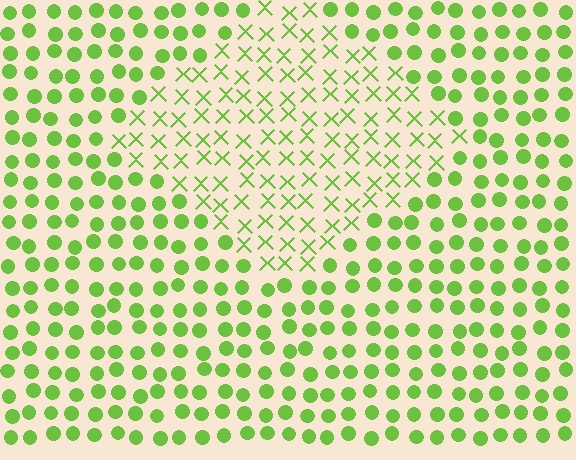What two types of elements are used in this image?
The image uses X marks inside the diamond region and circles outside it.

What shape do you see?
I see a diamond.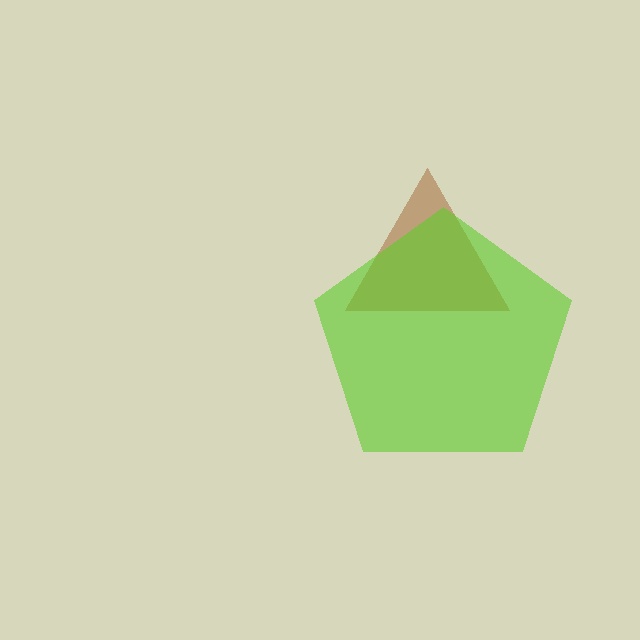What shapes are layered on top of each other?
The layered shapes are: a brown triangle, a lime pentagon.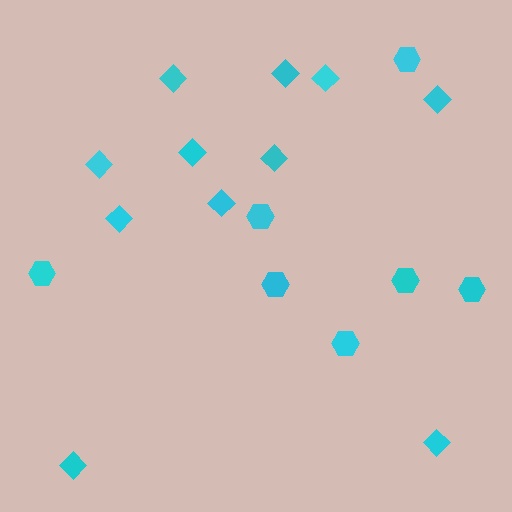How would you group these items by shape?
There are 2 groups: one group of hexagons (7) and one group of diamonds (11).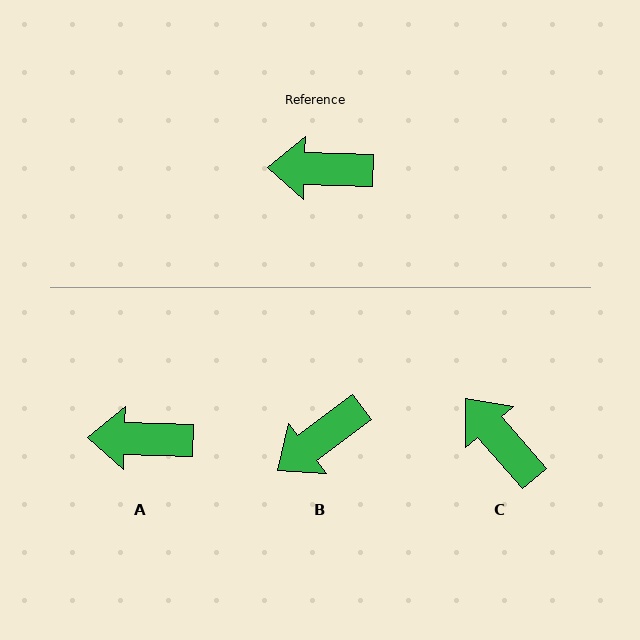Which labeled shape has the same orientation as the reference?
A.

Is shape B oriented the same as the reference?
No, it is off by about 39 degrees.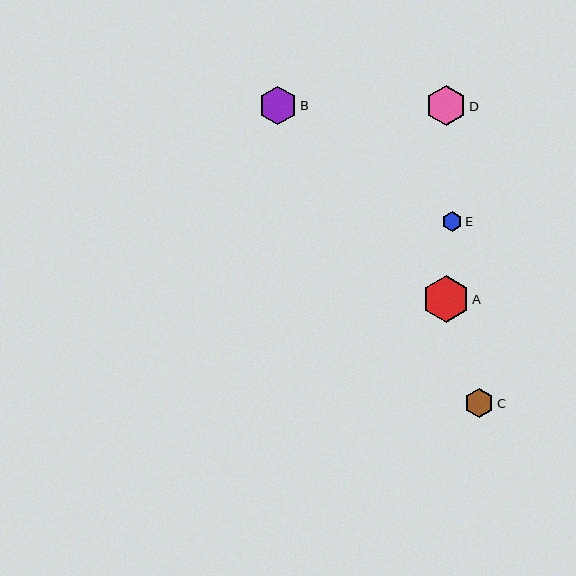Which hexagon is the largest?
Hexagon A is the largest with a size of approximately 47 pixels.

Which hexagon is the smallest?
Hexagon E is the smallest with a size of approximately 20 pixels.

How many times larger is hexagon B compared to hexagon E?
Hexagon B is approximately 1.9 times the size of hexagon E.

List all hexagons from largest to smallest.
From largest to smallest: A, D, B, C, E.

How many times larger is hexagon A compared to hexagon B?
Hexagon A is approximately 1.2 times the size of hexagon B.